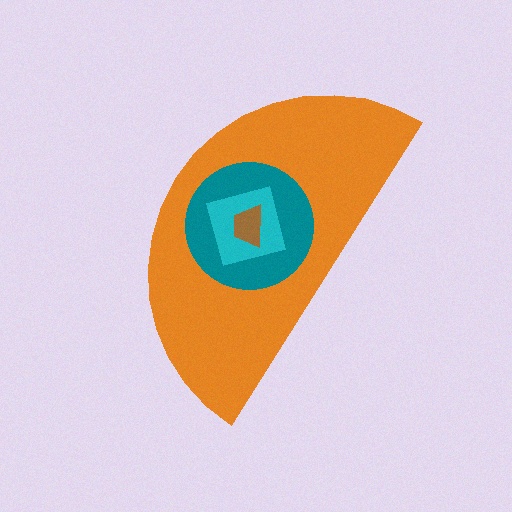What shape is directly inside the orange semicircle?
The teal circle.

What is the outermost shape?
The orange semicircle.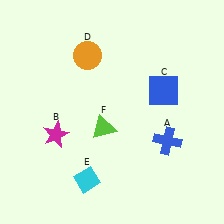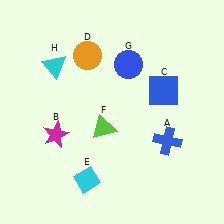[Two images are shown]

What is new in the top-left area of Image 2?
A cyan triangle (H) was added in the top-left area of Image 2.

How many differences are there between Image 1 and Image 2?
There are 2 differences between the two images.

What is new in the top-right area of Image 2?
A blue circle (G) was added in the top-right area of Image 2.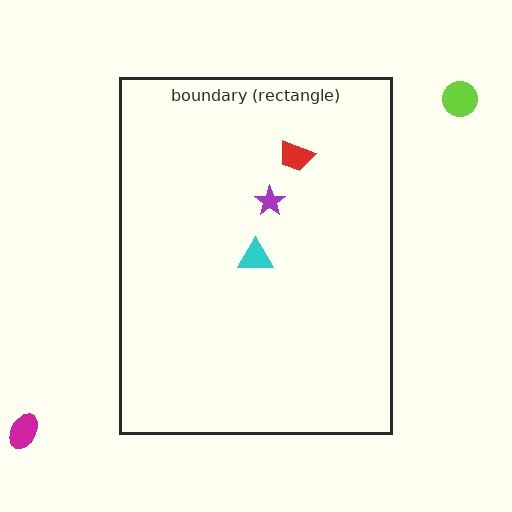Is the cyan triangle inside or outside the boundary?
Inside.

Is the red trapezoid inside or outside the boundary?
Inside.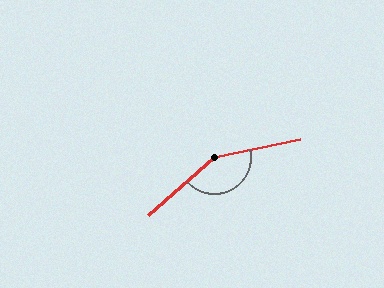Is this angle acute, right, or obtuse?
It is obtuse.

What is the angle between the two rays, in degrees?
Approximately 150 degrees.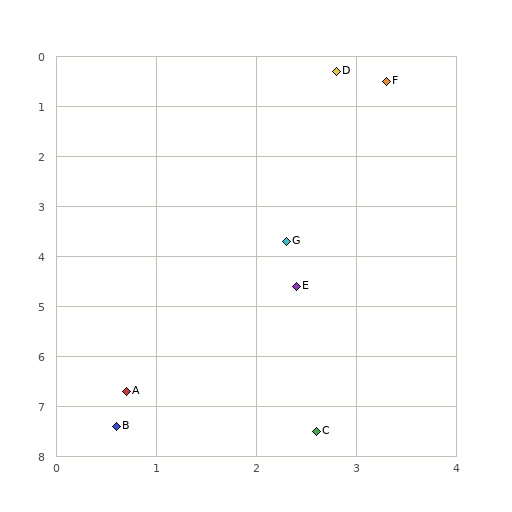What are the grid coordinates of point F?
Point F is at approximately (3.3, 0.5).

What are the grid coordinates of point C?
Point C is at approximately (2.6, 7.5).